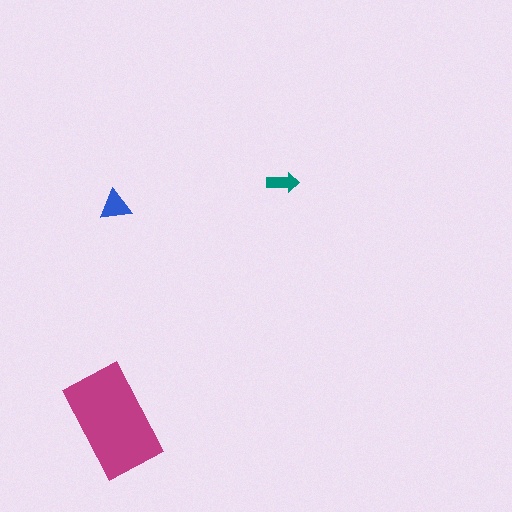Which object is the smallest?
The teal arrow.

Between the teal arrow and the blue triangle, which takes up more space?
The blue triangle.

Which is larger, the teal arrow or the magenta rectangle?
The magenta rectangle.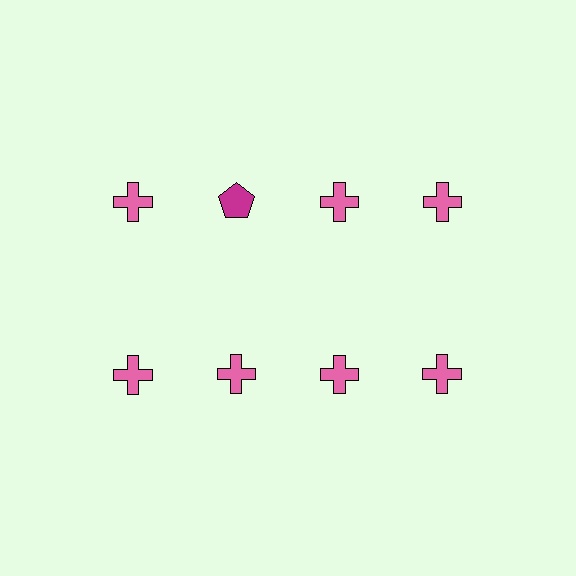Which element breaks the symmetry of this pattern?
The magenta pentagon in the top row, second from left column breaks the symmetry. All other shapes are pink crosses.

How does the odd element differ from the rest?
It differs in both color (magenta instead of pink) and shape (pentagon instead of cross).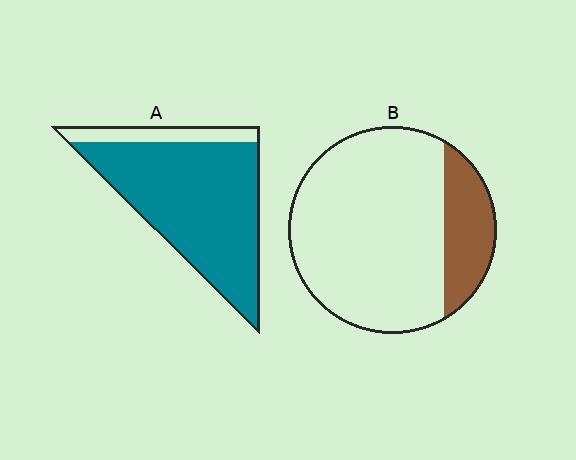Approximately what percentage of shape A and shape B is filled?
A is approximately 85% and B is approximately 20%.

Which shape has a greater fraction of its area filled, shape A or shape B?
Shape A.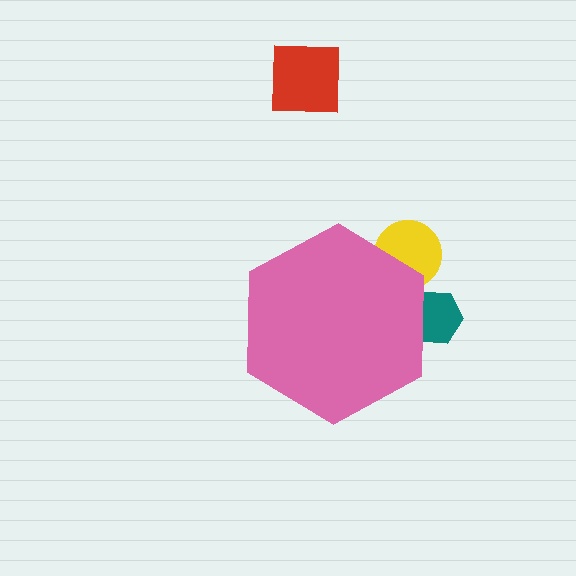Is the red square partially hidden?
No, the red square is fully visible.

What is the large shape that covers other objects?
A pink hexagon.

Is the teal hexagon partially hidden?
Yes, the teal hexagon is partially hidden behind the pink hexagon.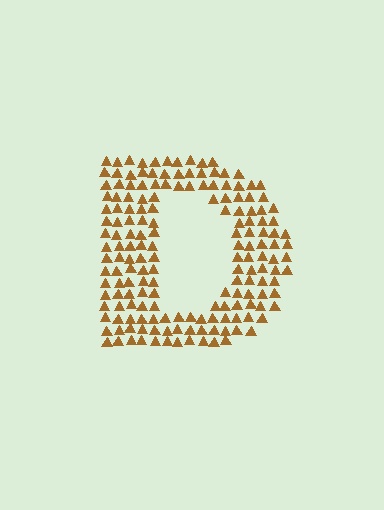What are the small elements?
The small elements are triangles.